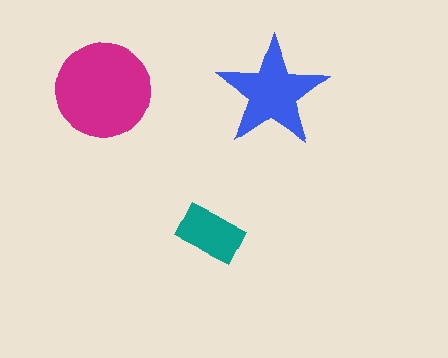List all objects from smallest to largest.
The teal rectangle, the blue star, the magenta circle.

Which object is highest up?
The blue star is topmost.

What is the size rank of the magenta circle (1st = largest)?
1st.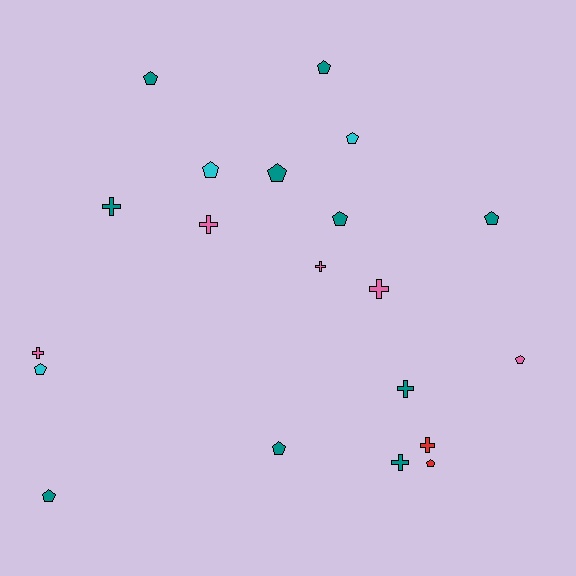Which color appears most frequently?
Teal, with 10 objects.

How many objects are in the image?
There are 20 objects.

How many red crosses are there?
There is 1 red cross.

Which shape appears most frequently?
Pentagon, with 12 objects.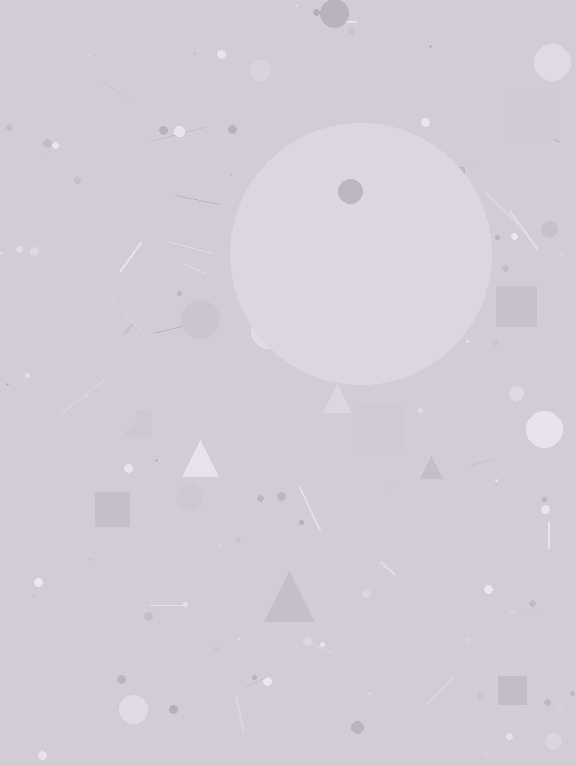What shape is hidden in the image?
A circle is hidden in the image.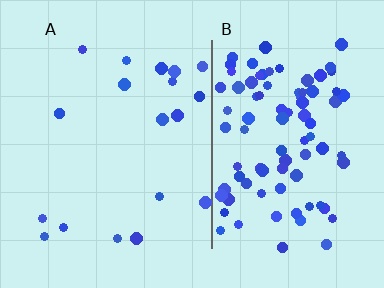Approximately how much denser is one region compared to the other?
Approximately 5.0× — region B over region A.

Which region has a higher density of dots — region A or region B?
B (the right).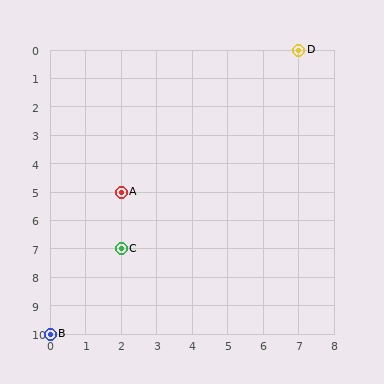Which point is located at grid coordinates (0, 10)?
Point B is at (0, 10).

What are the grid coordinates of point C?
Point C is at grid coordinates (2, 7).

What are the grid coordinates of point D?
Point D is at grid coordinates (7, 0).